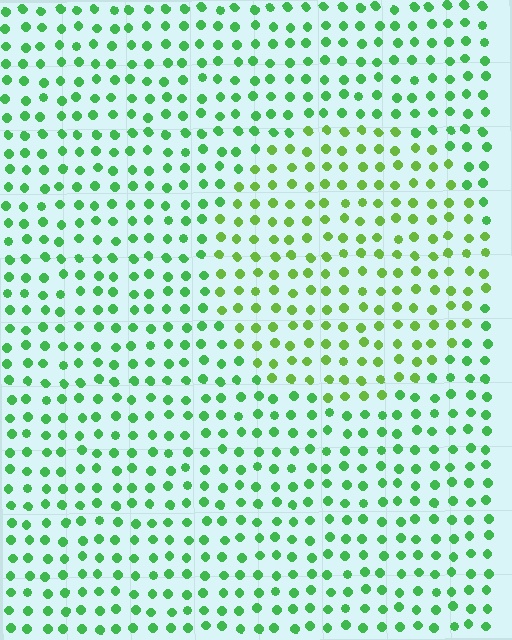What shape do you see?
I see a circle.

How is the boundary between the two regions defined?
The boundary is defined purely by a slight shift in hue (about 28 degrees). Spacing, size, and orientation are identical on both sides.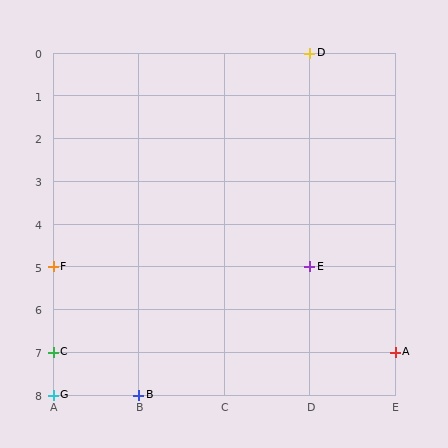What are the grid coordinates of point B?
Point B is at grid coordinates (B, 8).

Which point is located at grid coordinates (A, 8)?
Point G is at (A, 8).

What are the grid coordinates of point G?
Point G is at grid coordinates (A, 8).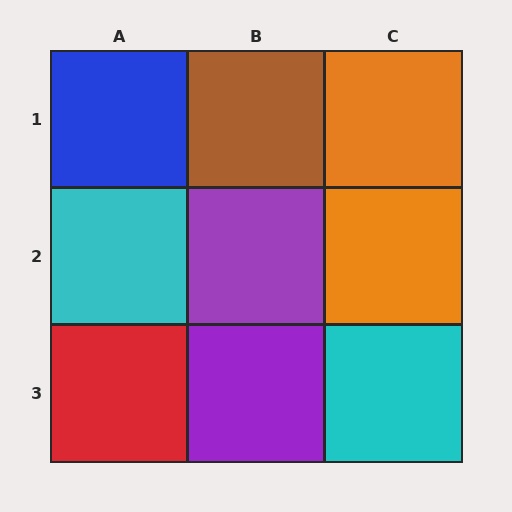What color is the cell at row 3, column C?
Cyan.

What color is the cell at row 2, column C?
Orange.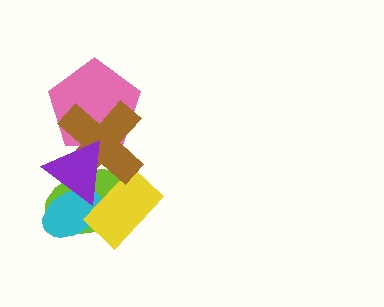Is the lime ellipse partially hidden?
Yes, it is partially covered by another shape.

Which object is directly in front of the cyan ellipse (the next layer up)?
The yellow rectangle is directly in front of the cyan ellipse.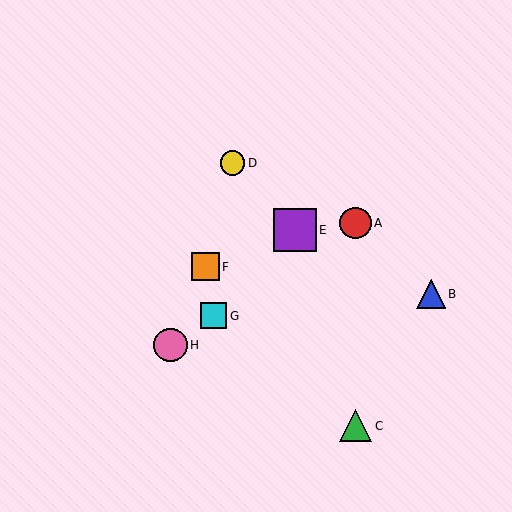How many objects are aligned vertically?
2 objects (A, C) are aligned vertically.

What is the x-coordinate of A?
Object A is at x≈356.